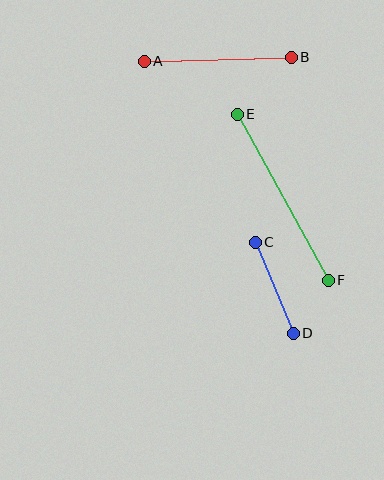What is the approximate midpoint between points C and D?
The midpoint is at approximately (274, 288) pixels.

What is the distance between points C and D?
The distance is approximately 99 pixels.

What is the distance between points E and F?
The distance is approximately 189 pixels.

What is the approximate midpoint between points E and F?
The midpoint is at approximately (283, 197) pixels.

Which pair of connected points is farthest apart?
Points E and F are farthest apart.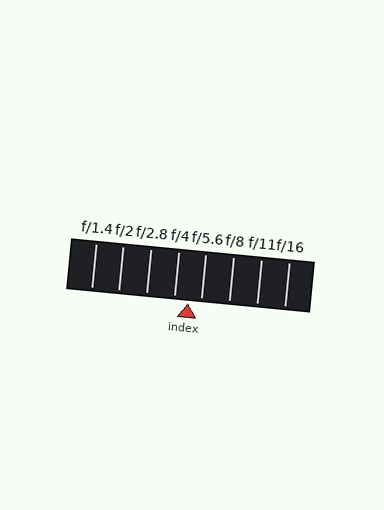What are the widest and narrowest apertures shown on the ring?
The widest aperture shown is f/1.4 and the narrowest is f/16.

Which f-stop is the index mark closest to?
The index mark is closest to f/5.6.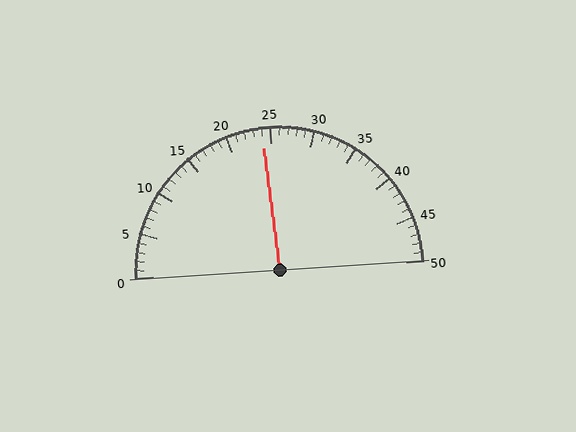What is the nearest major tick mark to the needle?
The nearest major tick mark is 25.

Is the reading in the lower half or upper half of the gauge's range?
The reading is in the lower half of the range (0 to 50).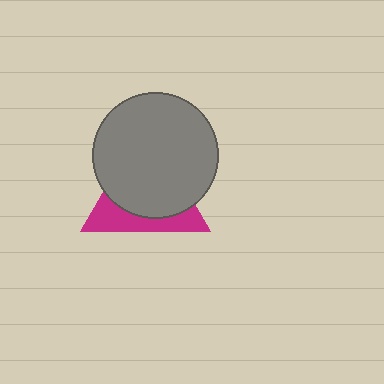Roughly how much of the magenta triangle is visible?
A small part of it is visible (roughly 33%).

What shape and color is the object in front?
The object in front is a gray circle.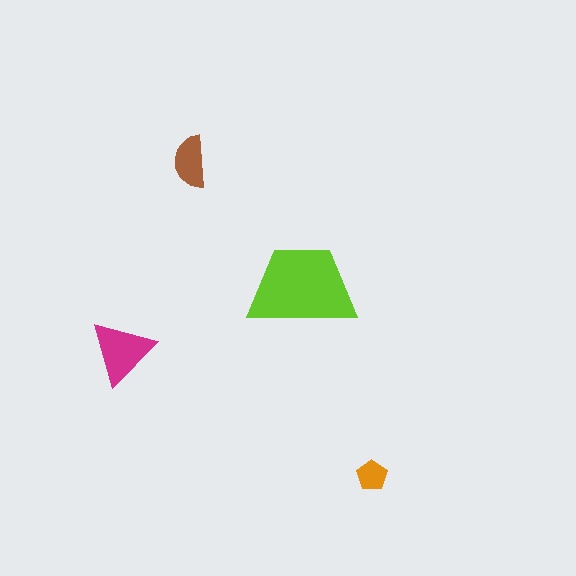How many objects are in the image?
There are 4 objects in the image.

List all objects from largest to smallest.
The lime trapezoid, the magenta triangle, the brown semicircle, the orange pentagon.